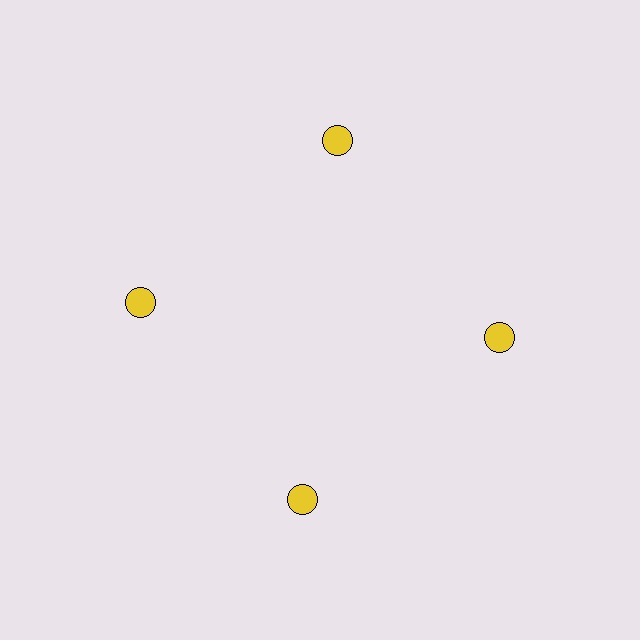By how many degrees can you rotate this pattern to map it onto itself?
The pattern maps onto itself every 90 degrees of rotation.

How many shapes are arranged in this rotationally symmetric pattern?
There are 4 shapes, arranged in 4 groups of 1.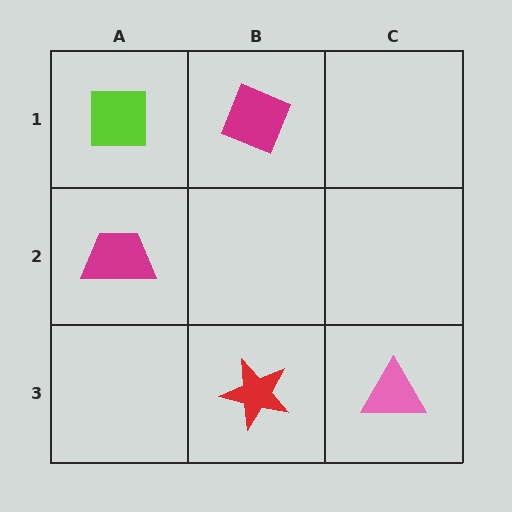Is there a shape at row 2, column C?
No, that cell is empty.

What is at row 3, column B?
A red star.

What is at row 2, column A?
A magenta trapezoid.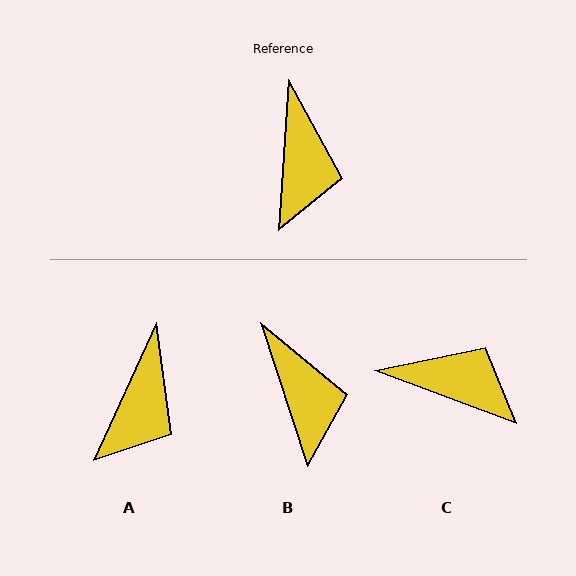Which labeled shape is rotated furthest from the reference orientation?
C, about 73 degrees away.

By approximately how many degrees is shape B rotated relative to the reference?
Approximately 22 degrees counter-clockwise.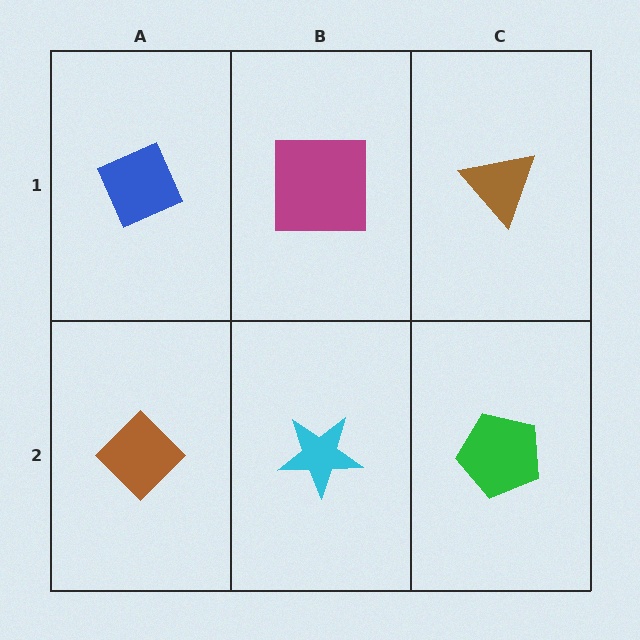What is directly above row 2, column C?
A brown triangle.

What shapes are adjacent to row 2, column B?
A magenta square (row 1, column B), a brown diamond (row 2, column A), a green pentagon (row 2, column C).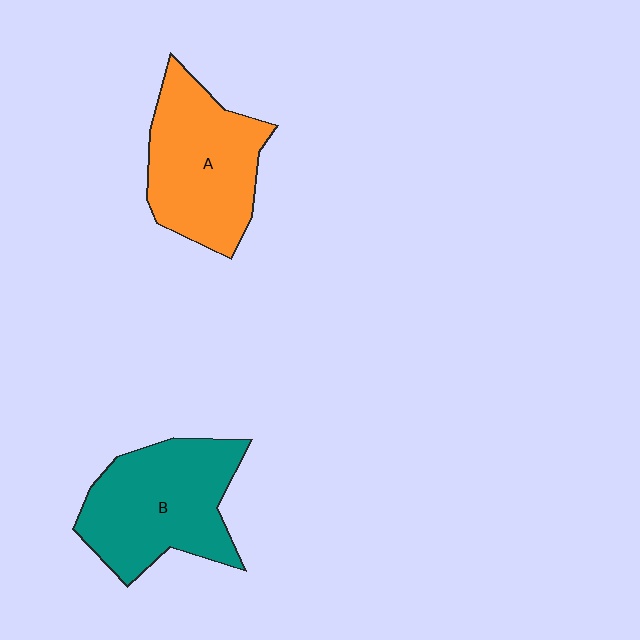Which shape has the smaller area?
Shape A (orange).